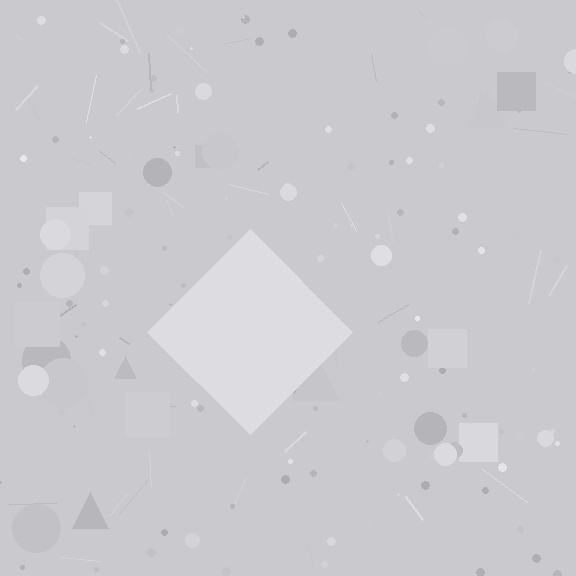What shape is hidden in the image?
A diamond is hidden in the image.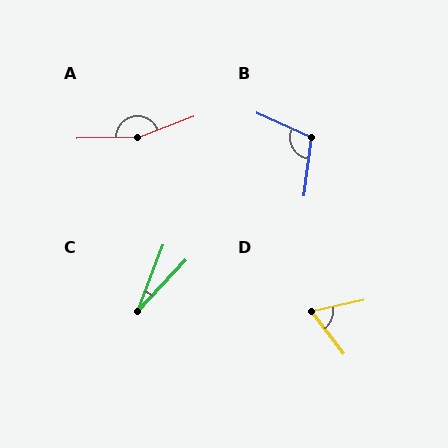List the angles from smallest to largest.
C (22°), D (65°), B (107°), A (160°).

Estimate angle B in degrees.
Approximately 107 degrees.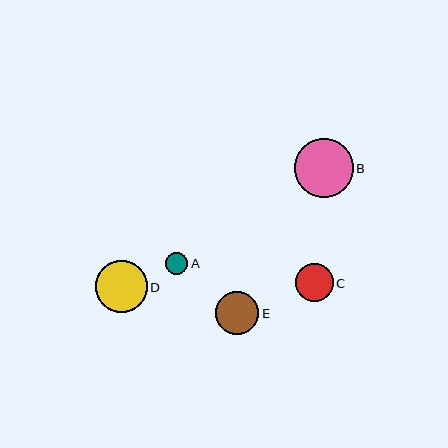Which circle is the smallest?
Circle A is the smallest with a size of approximately 22 pixels.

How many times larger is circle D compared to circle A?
Circle D is approximately 2.4 times the size of circle A.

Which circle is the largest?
Circle B is the largest with a size of approximately 59 pixels.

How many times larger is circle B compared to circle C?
Circle B is approximately 1.6 times the size of circle C.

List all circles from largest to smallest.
From largest to smallest: B, D, E, C, A.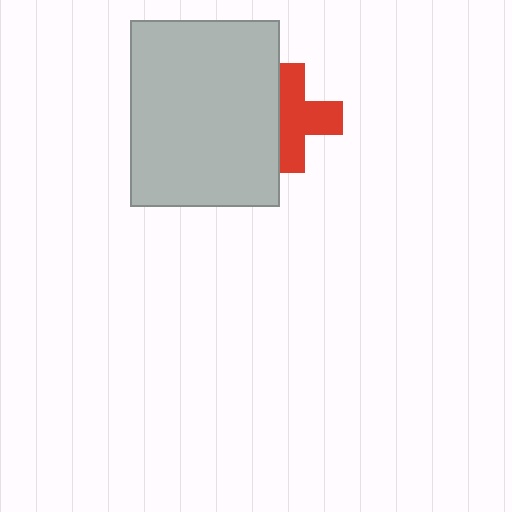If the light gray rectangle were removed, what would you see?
You would see the complete red cross.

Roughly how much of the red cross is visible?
Most of it is visible (roughly 66%).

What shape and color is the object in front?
The object in front is a light gray rectangle.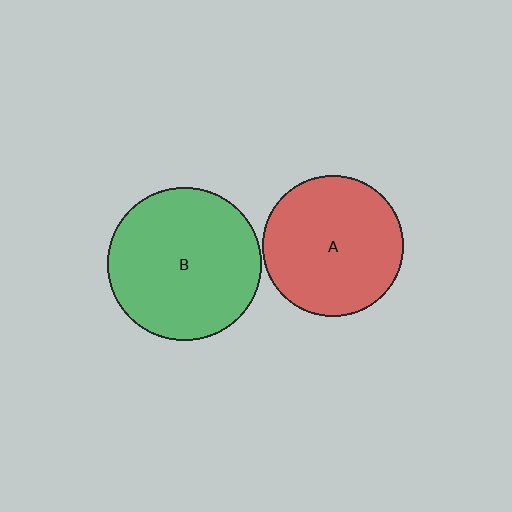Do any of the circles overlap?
No, none of the circles overlap.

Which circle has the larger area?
Circle B (green).